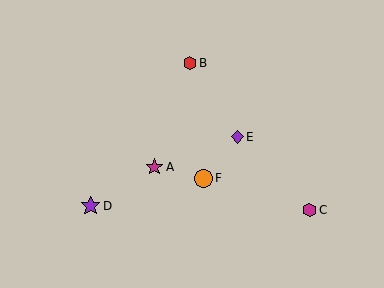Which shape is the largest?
The purple star (labeled D) is the largest.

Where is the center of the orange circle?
The center of the orange circle is at (204, 178).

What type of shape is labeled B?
Shape B is a red hexagon.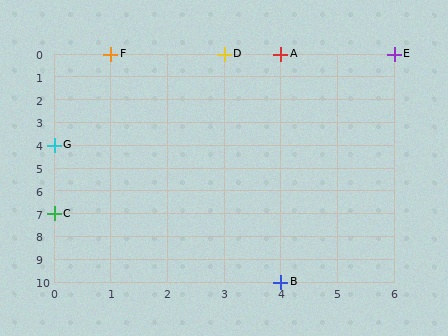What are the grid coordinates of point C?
Point C is at grid coordinates (0, 7).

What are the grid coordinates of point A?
Point A is at grid coordinates (4, 0).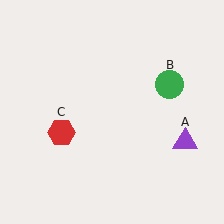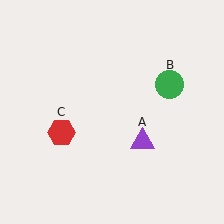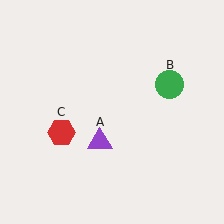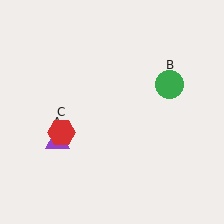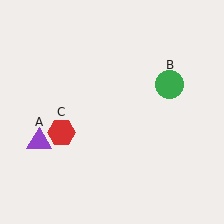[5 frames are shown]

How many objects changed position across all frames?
1 object changed position: purple triangle (object A).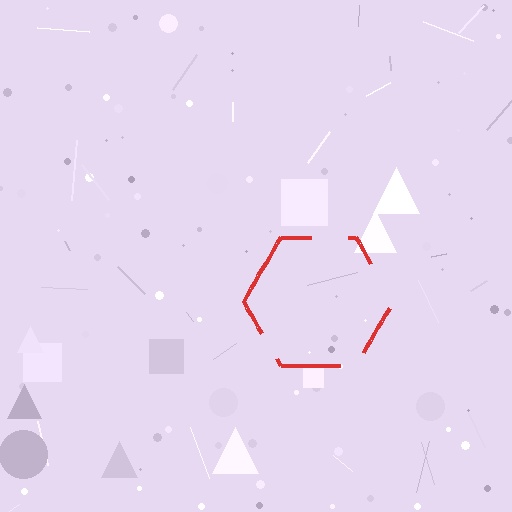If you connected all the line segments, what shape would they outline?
They would outline a hexagon.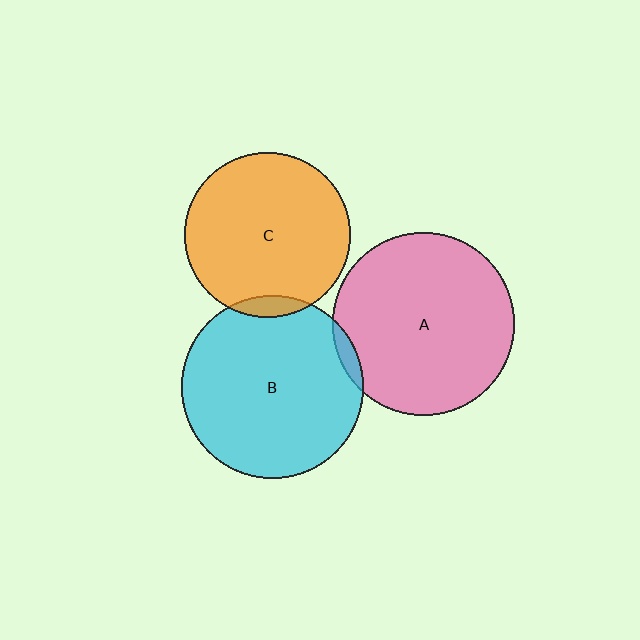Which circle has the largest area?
Circle B (cyan).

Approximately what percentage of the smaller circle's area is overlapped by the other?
Approximately 5%.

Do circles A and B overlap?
Yes.